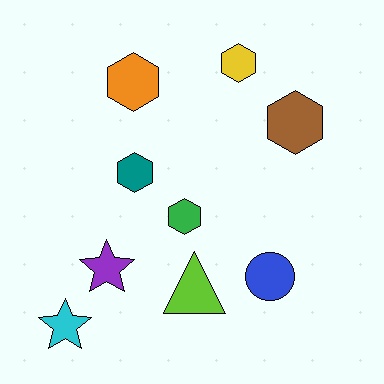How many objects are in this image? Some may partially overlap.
There are 9 objects.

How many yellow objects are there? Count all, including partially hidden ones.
There is 1 yellow object.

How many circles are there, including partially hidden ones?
There is 1 circle.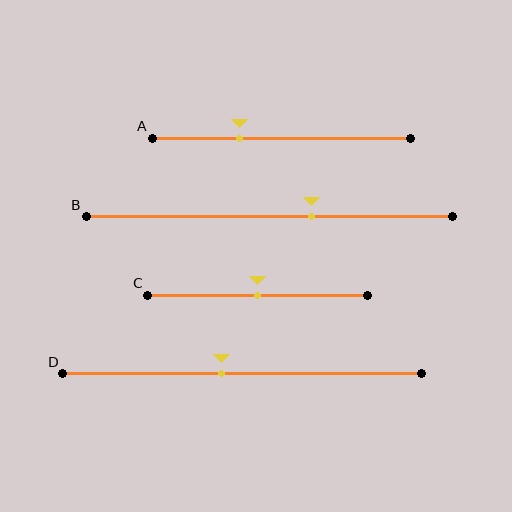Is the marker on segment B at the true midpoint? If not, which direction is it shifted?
No, the marker on segment B is shifted to the right by about 12% of the segment length.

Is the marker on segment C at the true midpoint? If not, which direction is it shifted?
Yes, the marker on segment C is at the true midpoint.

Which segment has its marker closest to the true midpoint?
Segment C has its marker closest to the true midpoint.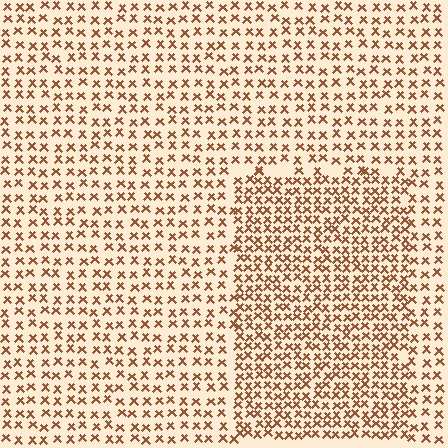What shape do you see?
I see a rectangle.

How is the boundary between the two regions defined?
The boundary is defined by a change in element density (approximately 1.7x ratio). All elements are the same color, size, and shape.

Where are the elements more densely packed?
The elements are more densely packed inside the rectangle boundary.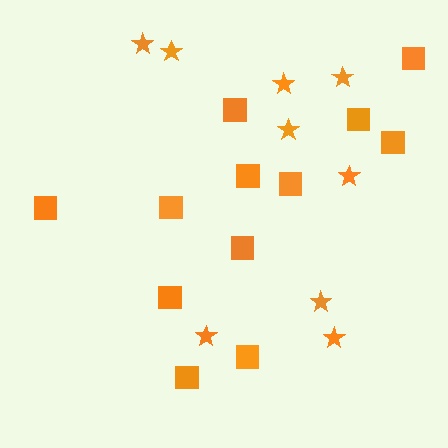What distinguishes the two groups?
There are 2 groups: one group of stars (9) and one group of squares (12).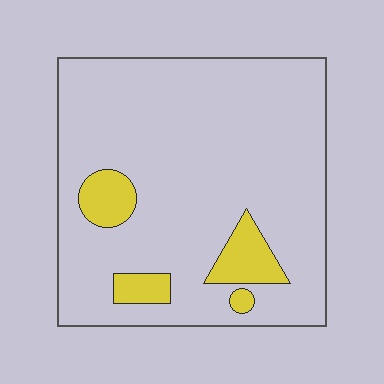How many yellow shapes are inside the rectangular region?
4.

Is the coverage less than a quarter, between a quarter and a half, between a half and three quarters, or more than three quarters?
Less than a quarter.